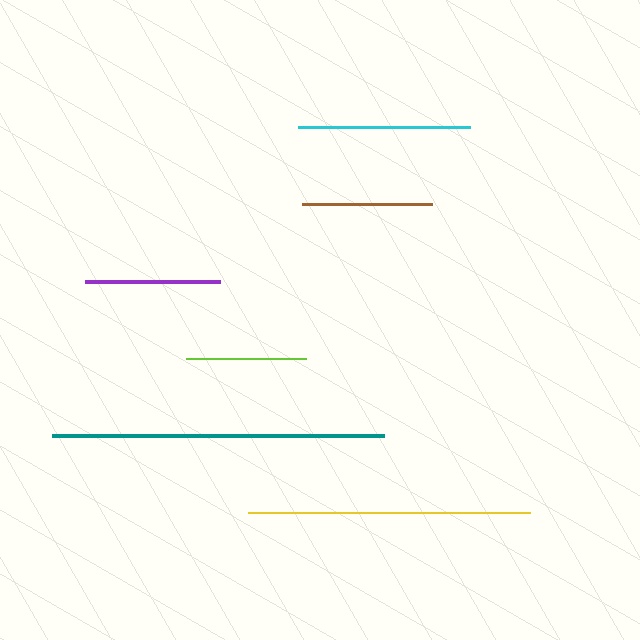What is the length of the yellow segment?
The yellow segment is approximately 283 pixels long.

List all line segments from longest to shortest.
From longest to shortest: teal, yellow, cyan, purple, brown, lime.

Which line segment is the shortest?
The lime line is the shortest at approximately 120 pixels.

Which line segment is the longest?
The teal line is the longest at approximately 332 pixels.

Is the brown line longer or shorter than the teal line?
The teal line is longer than the brown line.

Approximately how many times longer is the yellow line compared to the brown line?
The yellow line is approximately 2.2 times the length of the brown line.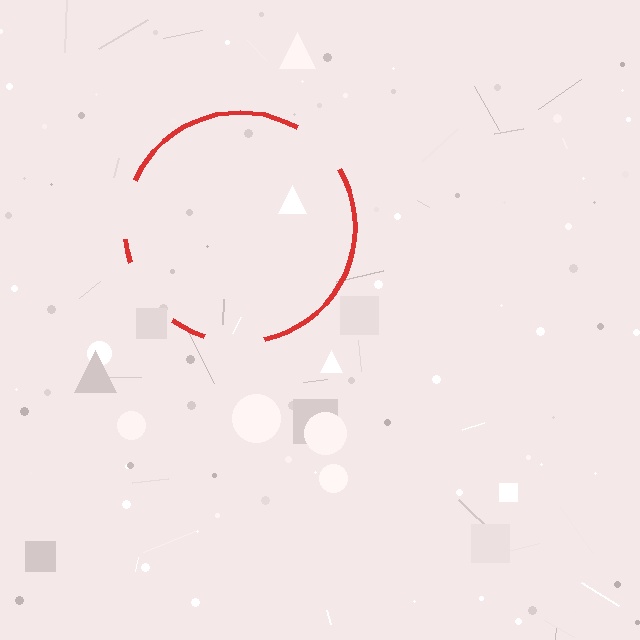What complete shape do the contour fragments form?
The contour fragments form a circle.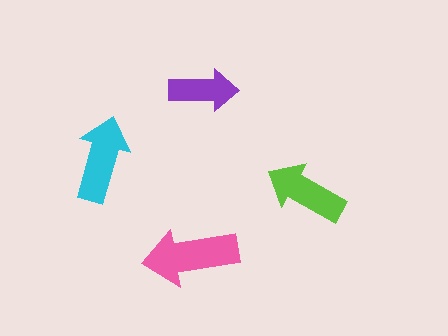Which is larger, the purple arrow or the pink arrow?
The pink one.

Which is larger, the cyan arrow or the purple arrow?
The cyan one.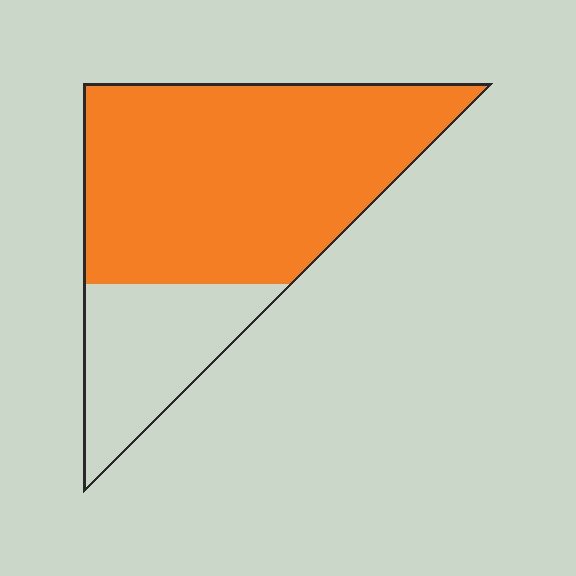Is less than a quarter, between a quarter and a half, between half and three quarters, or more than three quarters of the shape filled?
Between half and three quarters.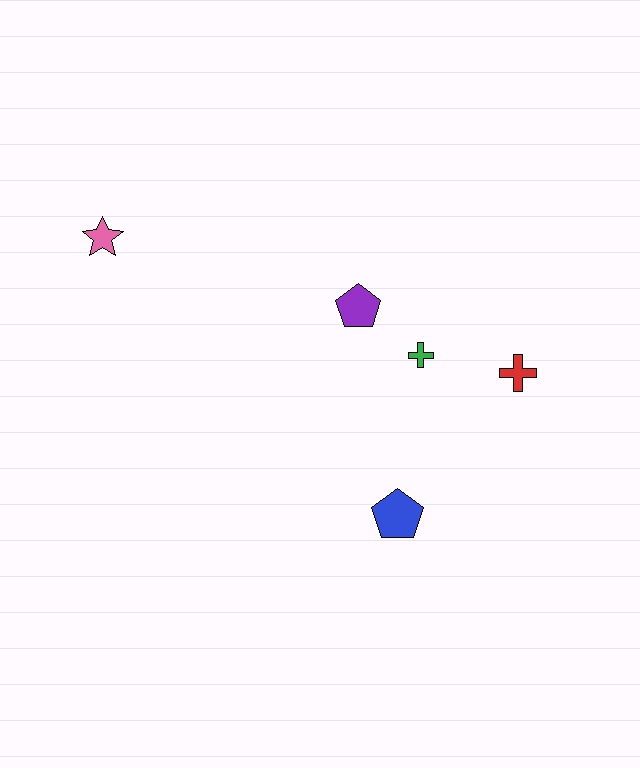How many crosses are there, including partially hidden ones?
There are 2 crosses.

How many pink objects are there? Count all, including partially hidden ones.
There is 1 pink object.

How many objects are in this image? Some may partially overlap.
There are 5 objects.